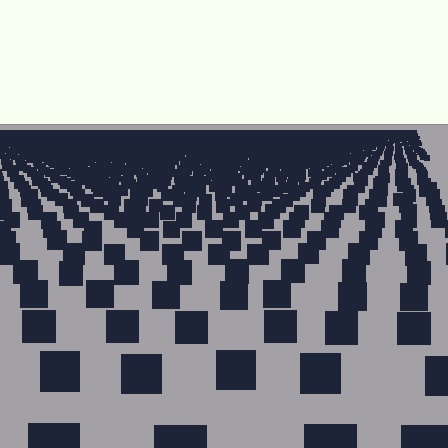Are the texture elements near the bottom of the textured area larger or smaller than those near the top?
Larger. Near the bottom, elements are closer to the viewer and appear at a bigger on-screen size.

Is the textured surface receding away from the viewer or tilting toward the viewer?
The surface is receding away from the viewer. Texture elements get smaller and denser toward the top.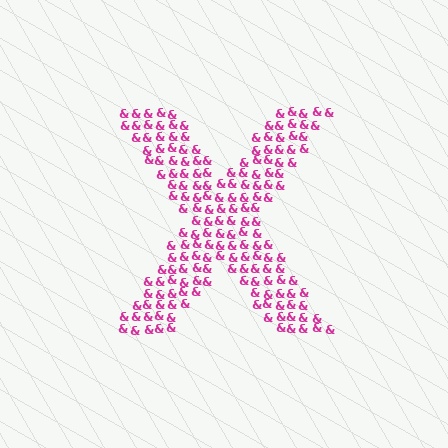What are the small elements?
The small elements are ampersands.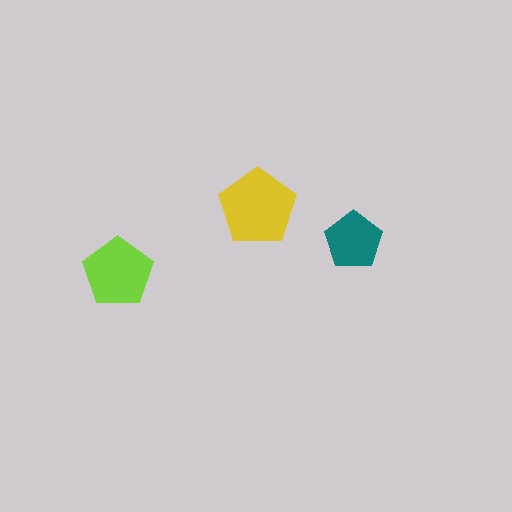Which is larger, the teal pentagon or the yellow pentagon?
The yellow one.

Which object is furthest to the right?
The teal pentagon is rightmost.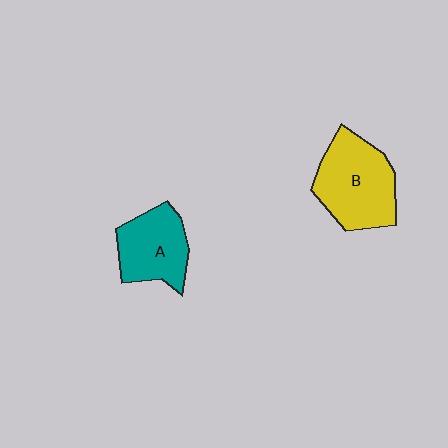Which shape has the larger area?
Shape B (yellow).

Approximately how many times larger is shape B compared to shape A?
Approximately 1.3 times.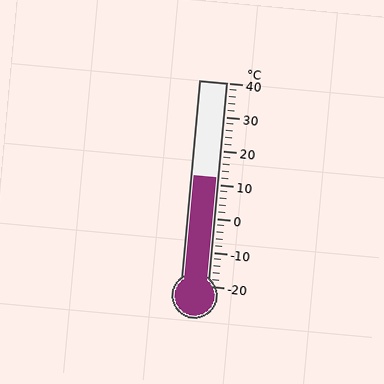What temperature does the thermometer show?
The thermometer shows approximately 12°C.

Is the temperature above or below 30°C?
The temperature is below 30°C.